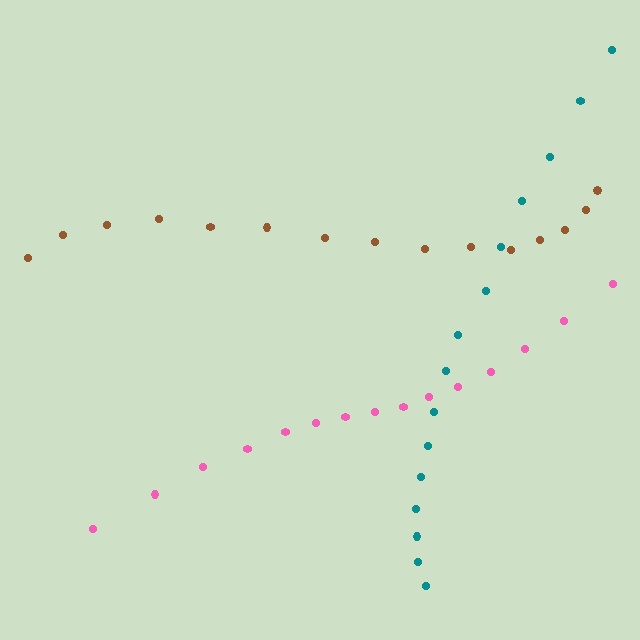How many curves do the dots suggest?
There are 3 distinct paths.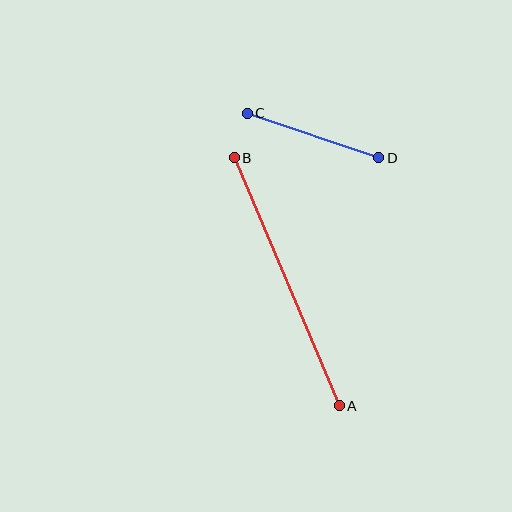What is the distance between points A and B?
The distance is approximately 269 pixels.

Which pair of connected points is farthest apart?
Points A and B are farthest apart.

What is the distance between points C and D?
The distance is approximately 139 pixels.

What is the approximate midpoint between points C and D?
The midpoint is at approximately (313, 135) pixels.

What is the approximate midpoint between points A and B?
The midpoint is at approximately (287, 282) pixels.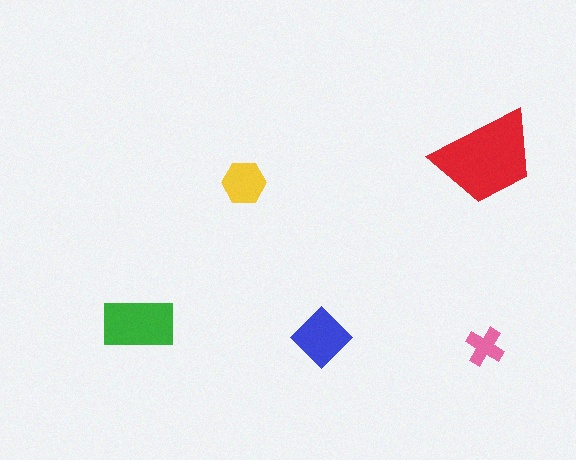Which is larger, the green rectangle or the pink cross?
The green rectangle.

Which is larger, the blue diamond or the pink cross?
The blue diamond.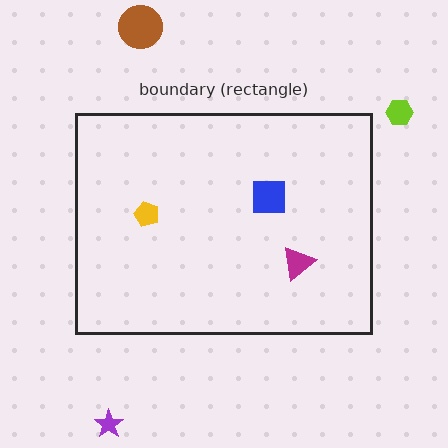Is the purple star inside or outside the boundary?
Outside.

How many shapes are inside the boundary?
3 inside, 3 outside.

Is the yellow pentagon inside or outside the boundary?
Inside.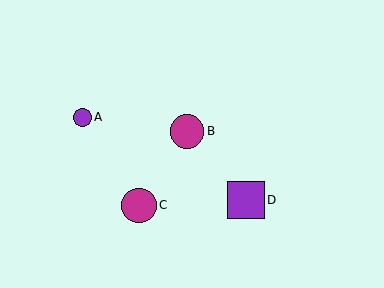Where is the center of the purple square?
The center of the purple square is at (246, 200).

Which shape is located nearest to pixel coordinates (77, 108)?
The purple circle (labeled A) at (83, 117) is nearest to that location.